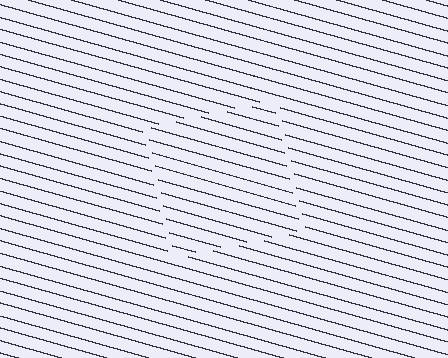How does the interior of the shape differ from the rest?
The interior of the shape contains the same grating, shifted by half a period — the contour is defined by the phase discontinuity where line-ends from the inner and outer gratings abut.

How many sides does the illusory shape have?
4 sides — the line-ends trace a square.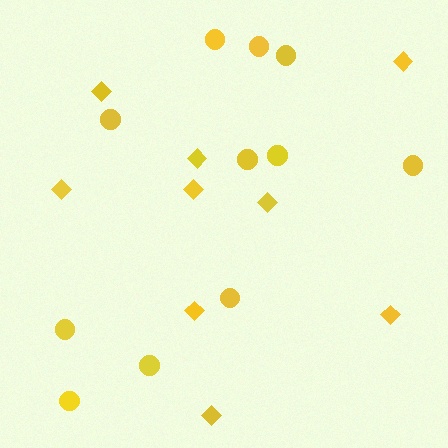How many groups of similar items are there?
There are 2 groups: one group of diamonds (9) and one group of circles (11).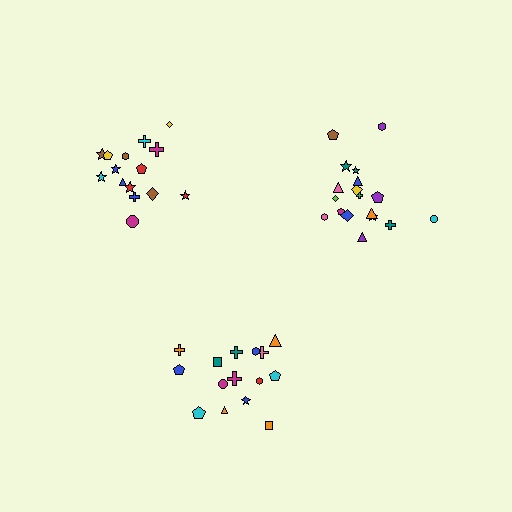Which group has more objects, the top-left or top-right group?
The top-right group.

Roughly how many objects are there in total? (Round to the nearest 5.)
Roughly 50 objects in total.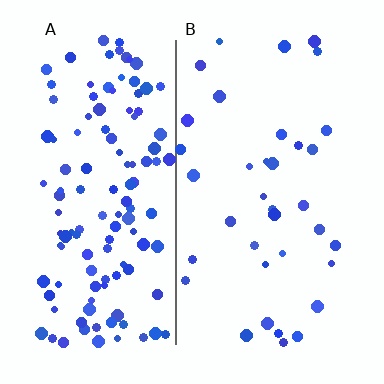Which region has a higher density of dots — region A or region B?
A (the left).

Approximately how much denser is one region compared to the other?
Approximately 3.5× — region A over region B.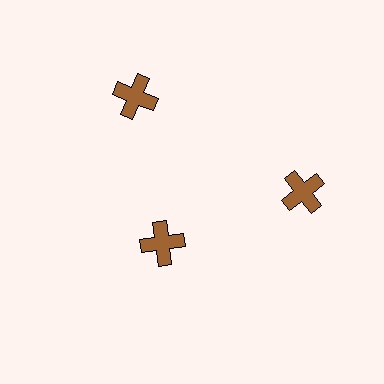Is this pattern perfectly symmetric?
No. The 3 brown crosses are arranged in a ring, but one element near the 7 o'clock position is pulled inward toward the center, breaking the 3-fold rotational symmetry.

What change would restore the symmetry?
The symmetry would be restored by moving it outward, back onto the ring so that all 3 crosses sit at equal angles and equal distance from the center.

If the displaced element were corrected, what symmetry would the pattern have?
It would have 3-fold rotational symmetry — the pattern would map onto itself every 120 degrees.